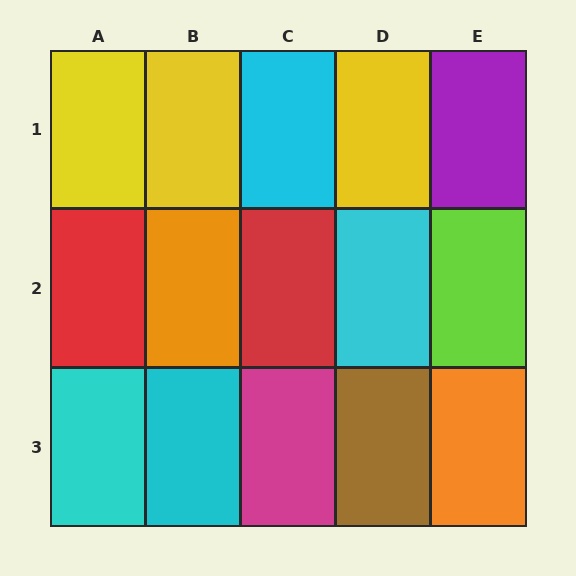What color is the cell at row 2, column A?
Red.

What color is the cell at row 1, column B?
Yellow.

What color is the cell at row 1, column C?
Cyan.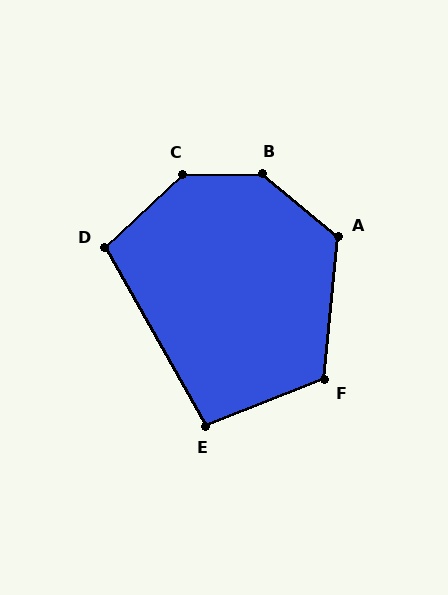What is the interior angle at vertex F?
Approximately 117 degrees (obtuse).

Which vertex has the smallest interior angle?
E, at approximately 98 degrees.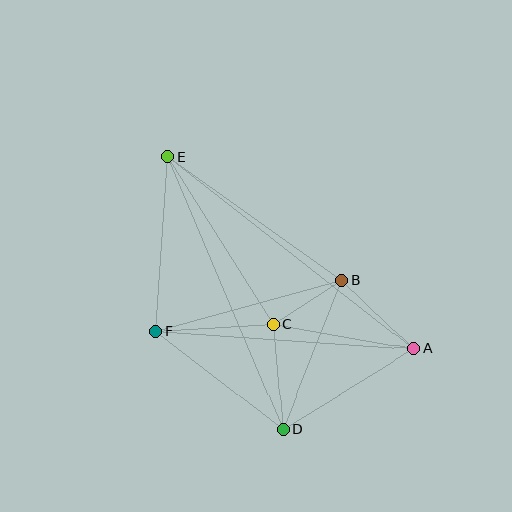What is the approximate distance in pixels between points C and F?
The distance between C and F is approximately 118 pixels.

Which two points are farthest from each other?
Points A and E are farthest from each other.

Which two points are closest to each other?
Points B and C are closest to each other.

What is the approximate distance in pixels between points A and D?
The distance between A and D is approximately 154 pixels.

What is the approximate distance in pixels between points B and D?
The distance between B and D is approximately 160 pixels.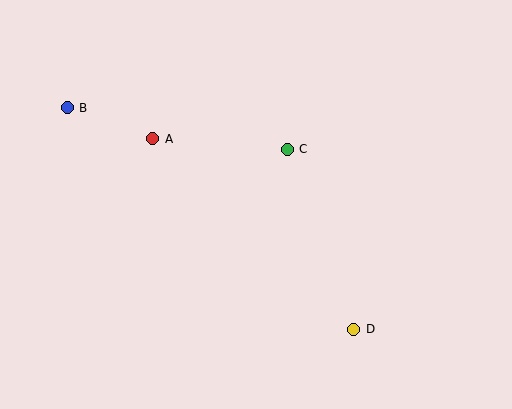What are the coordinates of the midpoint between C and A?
The midpoint between C and A is at (220, 144).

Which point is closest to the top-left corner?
Point B is closest to the top-left corner.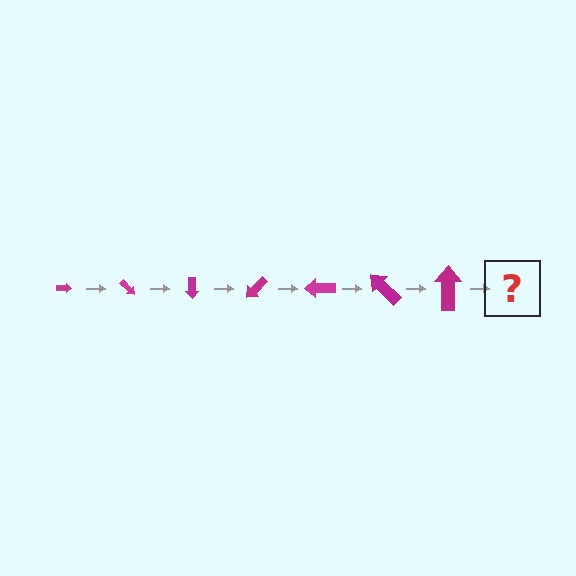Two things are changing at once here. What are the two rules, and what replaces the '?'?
The two rules are that the arrow grows larger each step and it rotates 45 degrees each step. The '?' should be an arrow, larger than the previous one and rotated 315 degrees from the start.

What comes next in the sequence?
The next element should be an arrow, larger than the previous one and rotated 315 degrees from the start.